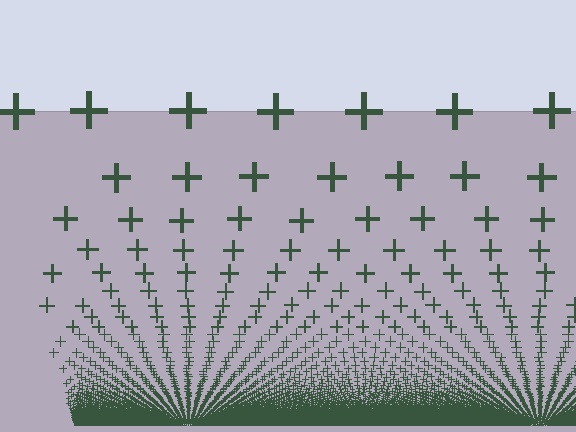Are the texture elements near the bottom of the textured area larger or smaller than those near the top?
Smaller. The gradient is inverted — elements near the bottom are smaller and denser.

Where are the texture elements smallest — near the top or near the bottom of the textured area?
Near the bottom.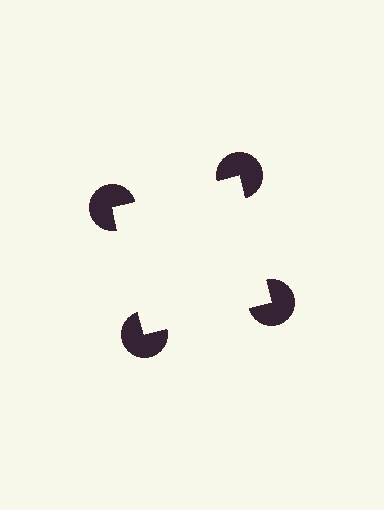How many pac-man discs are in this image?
There are 4 — one at each vertex of the illusory square.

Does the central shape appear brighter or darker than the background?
It typically appears slightly brighter than the background, even though no actual brightness change is drawn.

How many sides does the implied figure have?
4 sides.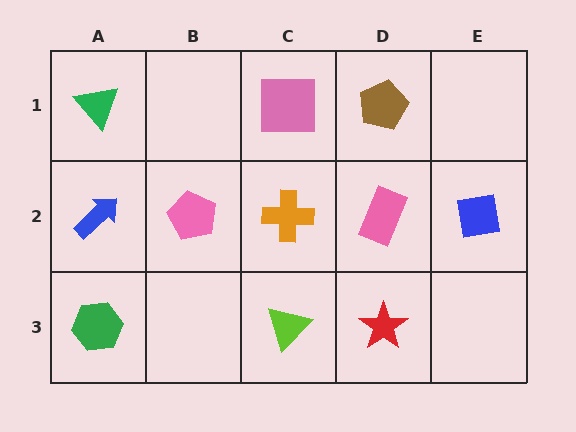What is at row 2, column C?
An orange cross.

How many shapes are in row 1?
3 shapes.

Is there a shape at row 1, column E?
No, that cell is empty.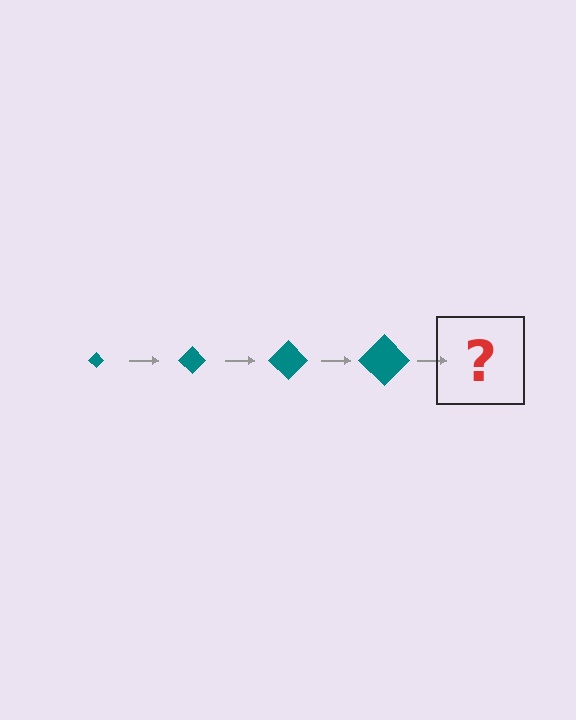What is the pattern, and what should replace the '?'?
The pattern is that the diamond gets progressively larger each step. The '?' should be a teal diamond, larger than the previous one.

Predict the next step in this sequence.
The next step is a teal diamond, larger than the previous one.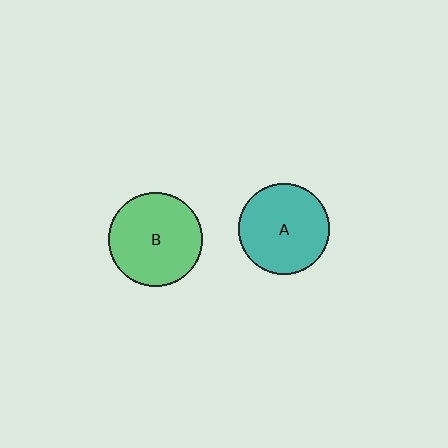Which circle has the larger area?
Circle B (green).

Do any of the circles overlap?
No, none of the circles overlap.